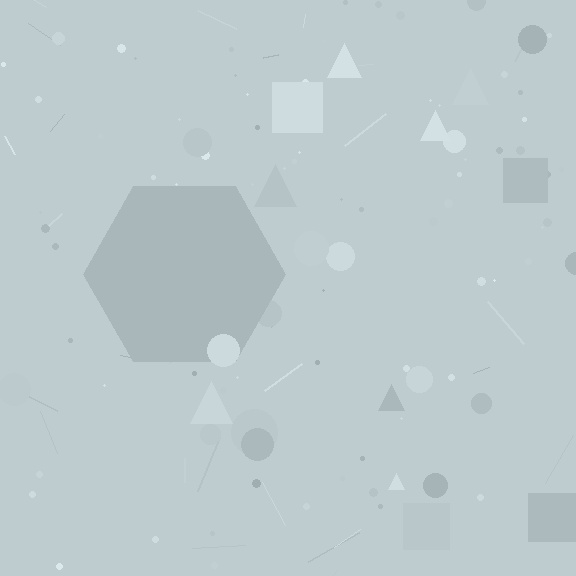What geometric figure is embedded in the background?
A hexagon is embedded in the background.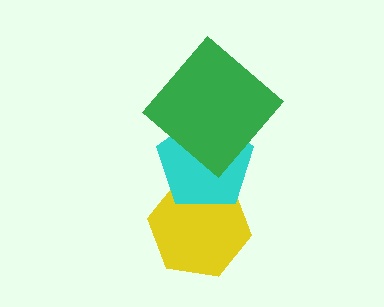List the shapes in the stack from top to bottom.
From top to bottom: the green diamond, the cyan pentagon, the yellow hexagon.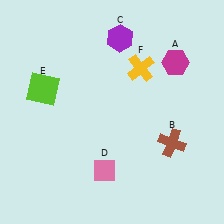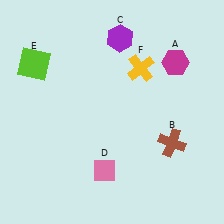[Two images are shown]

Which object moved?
The lime square (E) moved up.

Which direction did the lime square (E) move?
The lime square (E) moved up.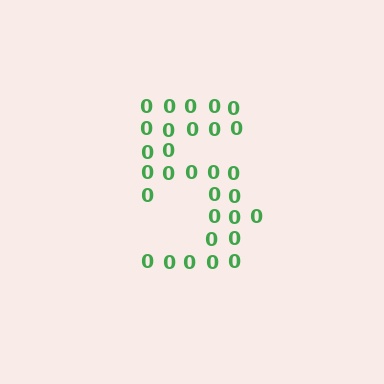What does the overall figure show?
The overall figure shows the digit 5.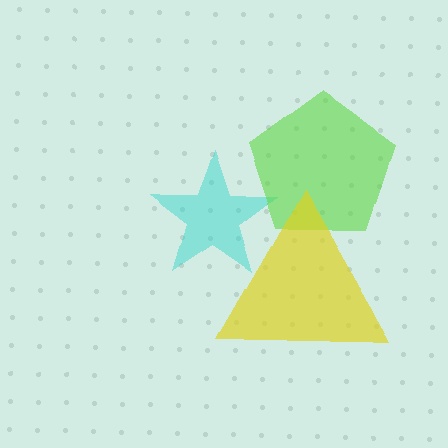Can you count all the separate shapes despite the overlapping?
Yes, there are 3 separate shapes.